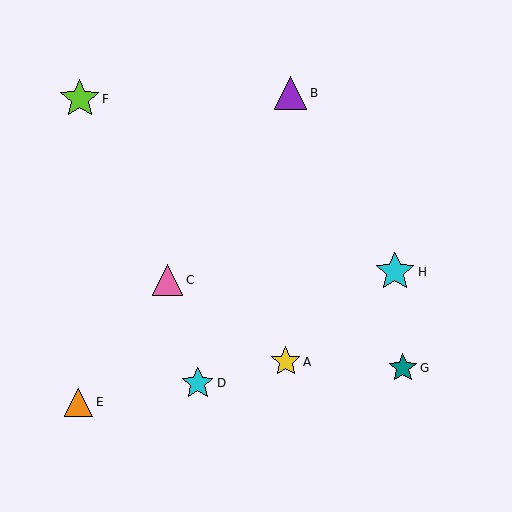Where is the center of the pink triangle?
The center of the pink triangle is at (167, 280).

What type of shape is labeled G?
Shape G is a teal star.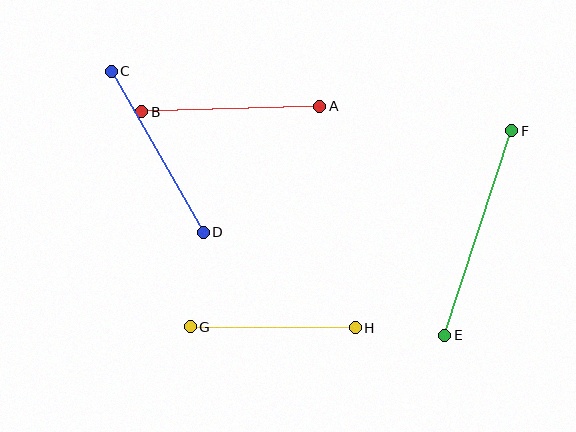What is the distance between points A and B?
The distance is approximately 178 pixels.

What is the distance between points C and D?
The distance is approximately 186 pixels.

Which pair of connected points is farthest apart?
Points E and F are farthest apart.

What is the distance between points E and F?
The distance is approximately 215 pixels.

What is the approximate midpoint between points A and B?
The midpoint is at approximately (231, 109) pixels.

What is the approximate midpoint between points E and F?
The midpoint is at approximately (478, 233) pixels.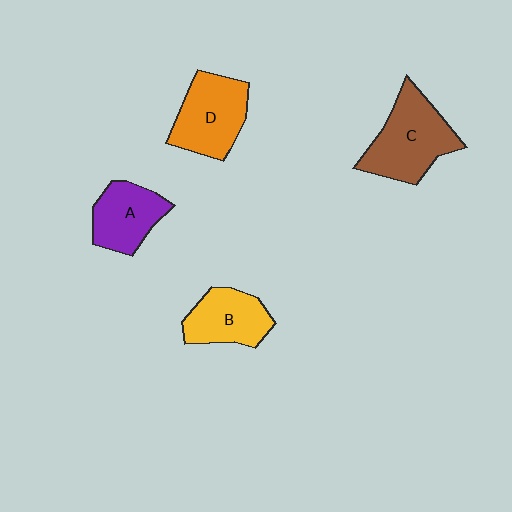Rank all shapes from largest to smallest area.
From largest to smallest: C (brown), D (orange), B (yellow), A (purple).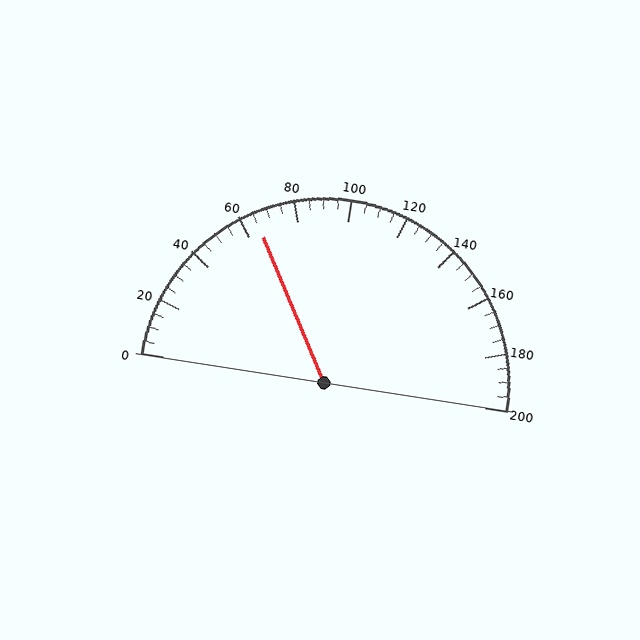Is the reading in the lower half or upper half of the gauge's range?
The reading is in the lower half of the range (0 to 200).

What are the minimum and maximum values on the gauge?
The gauge ranges from 0 to 200.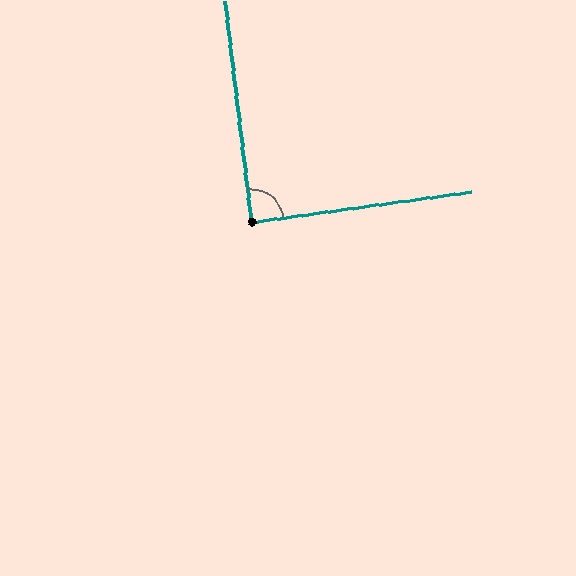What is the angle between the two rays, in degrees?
Approximately 89 degrees.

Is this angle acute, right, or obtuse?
It is approximately a right angle.